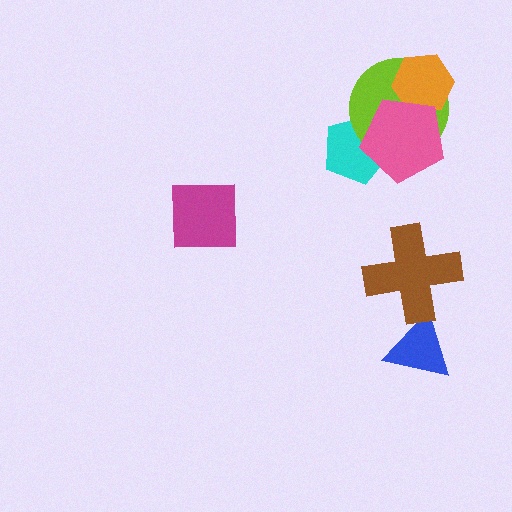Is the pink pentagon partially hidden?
No, no other shape covers it.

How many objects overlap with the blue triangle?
1 object overlaps with the blue triangle.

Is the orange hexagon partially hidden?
Yes, it is partially covered by another shape.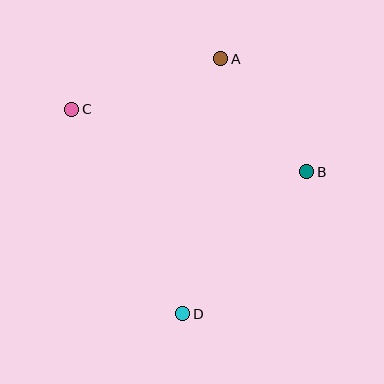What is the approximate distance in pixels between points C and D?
The distance between C and D is approximately 233 pixels.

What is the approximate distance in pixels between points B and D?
The distance between B and D is approximately 188 pixels.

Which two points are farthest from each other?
Points A and D are farthest from each other.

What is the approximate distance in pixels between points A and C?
The distance between A and C is approximately 157 pixels.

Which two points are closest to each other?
Points A and B are closest to each other.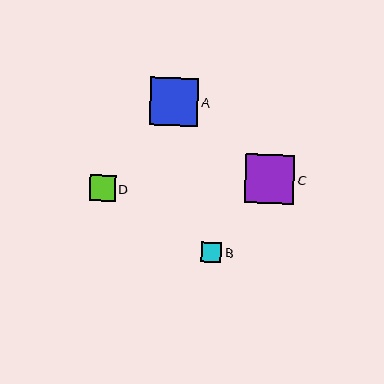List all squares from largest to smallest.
From largest to smallest: C, A, D, B.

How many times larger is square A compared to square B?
Square A is approximately 2.4 times the size of square B.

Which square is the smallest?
Square B is the smallest with a size of approximately 20 pixels.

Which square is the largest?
Square C is the largest with a size of approximately 49 pixels.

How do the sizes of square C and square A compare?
Square C and square A are approximately the same size.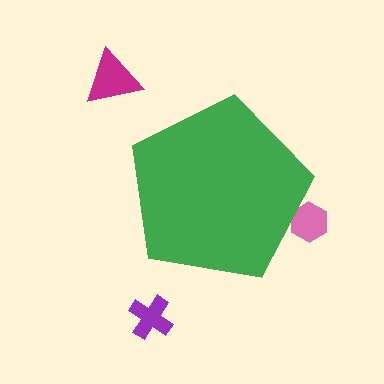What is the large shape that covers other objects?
A green pentagon.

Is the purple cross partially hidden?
No, the purple cross is fully visible.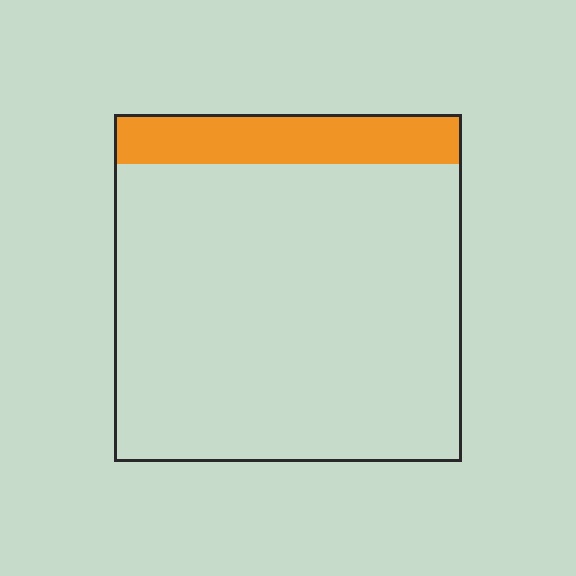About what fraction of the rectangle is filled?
About one eighth (1/8).